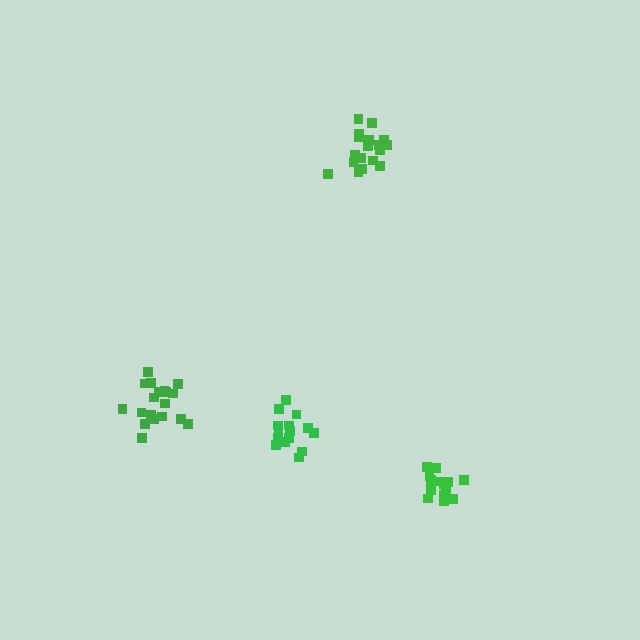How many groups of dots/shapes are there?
There are 4 groups.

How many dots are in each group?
Group 1: 19 dots, Group 2: 16 dots, Group 3: 19 dots, Group 4: 15 dots (69 total).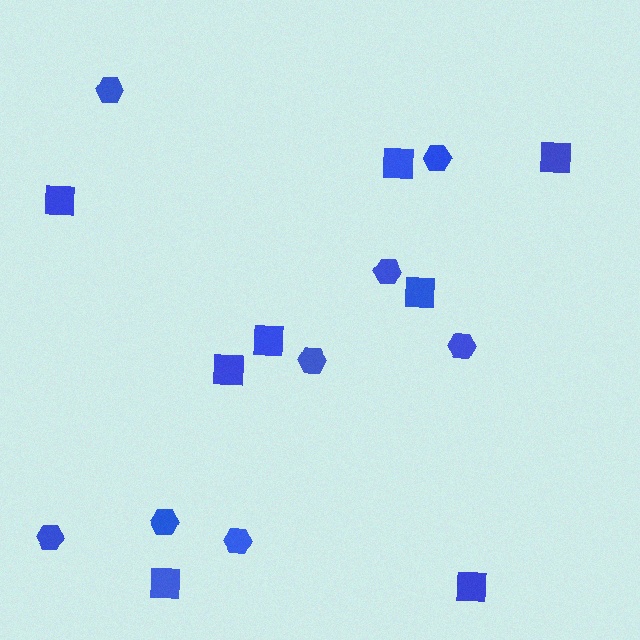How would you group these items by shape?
There are 2 groups: one group of hexagons (8) and one group of squares (8).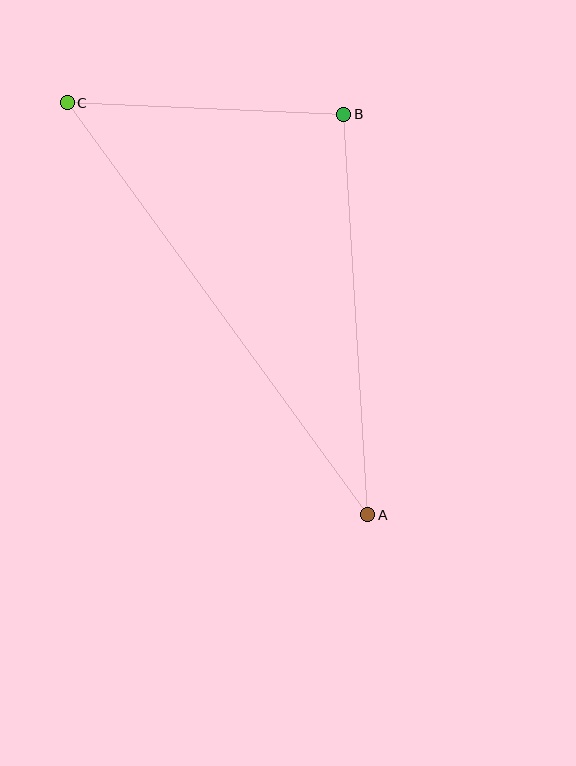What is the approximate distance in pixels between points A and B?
The distance between A and B is approximately 401 pixels.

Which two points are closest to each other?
Points B and C are closest to each other.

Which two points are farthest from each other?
Points A and C are farthest from each other.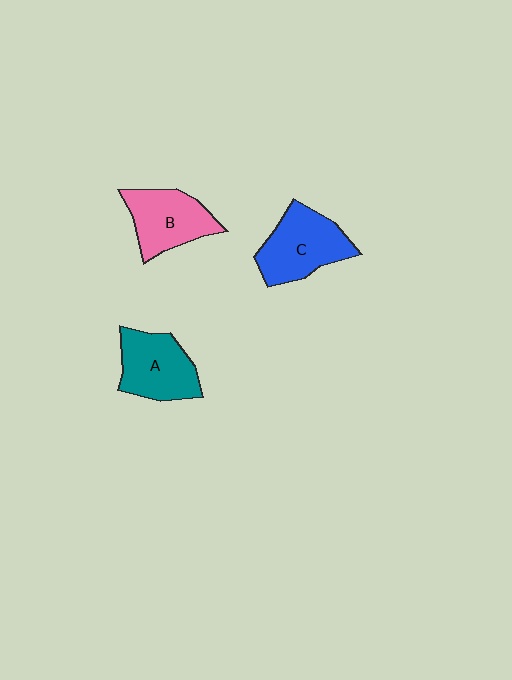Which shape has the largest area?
Shape C (blue).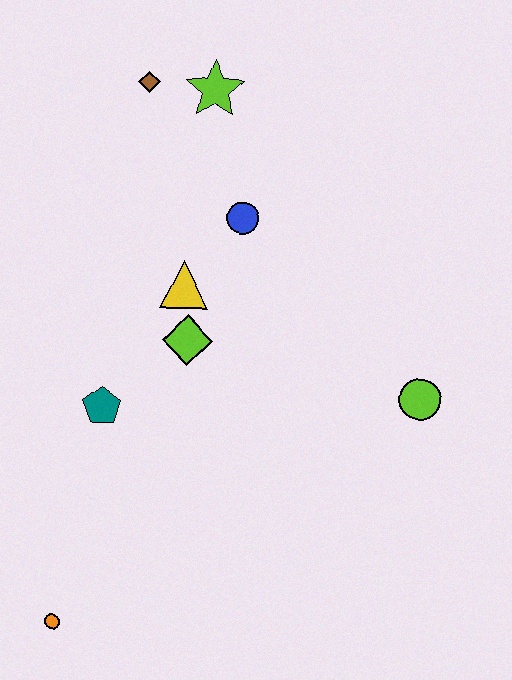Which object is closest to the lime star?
The brown diamond is closest to the lime star.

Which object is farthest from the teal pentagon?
The lime star is farthest from the teal pentagon.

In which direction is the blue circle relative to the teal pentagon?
The blue circle is above the teal pentagon.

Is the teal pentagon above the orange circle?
Yes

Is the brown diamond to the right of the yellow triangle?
No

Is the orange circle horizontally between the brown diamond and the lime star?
No